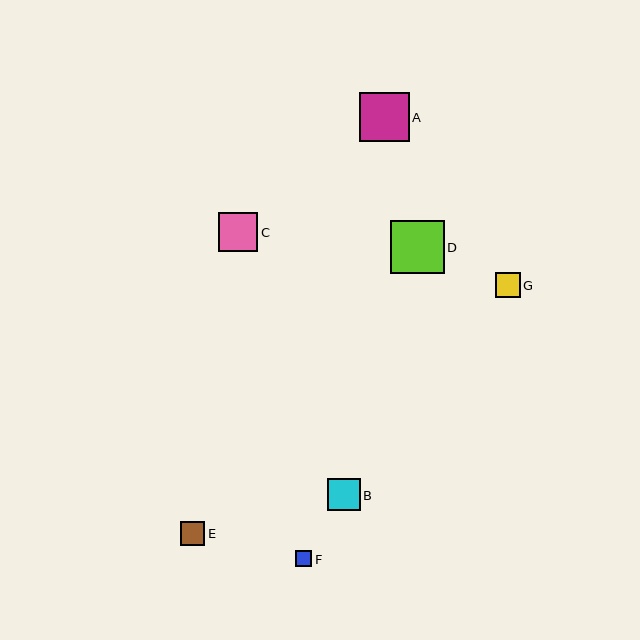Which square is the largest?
Square D is the largest with a size of approximately 54 pixels.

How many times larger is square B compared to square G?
Square B is approximately 1.3 times the size of square G.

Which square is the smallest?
Square F is the smallest with a size of approximately 16 pixels.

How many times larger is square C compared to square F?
Square C is approximately 2.5 times the size of square F.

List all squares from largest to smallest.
From largest to smallest: D, A, C, B, G, E, F.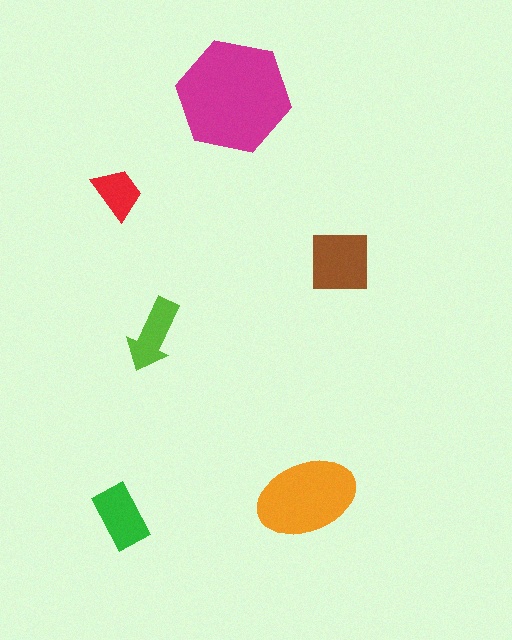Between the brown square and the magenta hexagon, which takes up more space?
The magenta hexagon.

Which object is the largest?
The magenta hexagon.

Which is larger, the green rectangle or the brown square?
The brown square.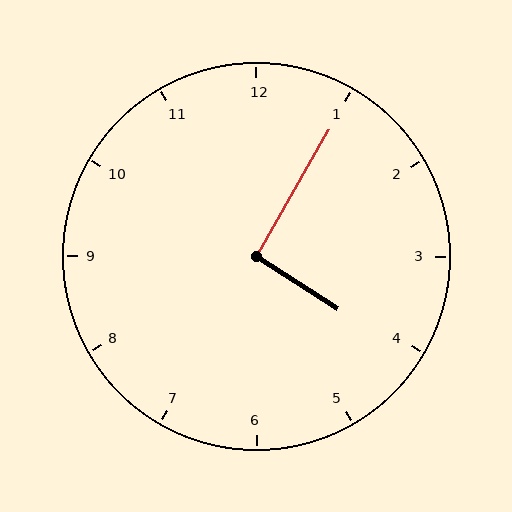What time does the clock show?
4:05.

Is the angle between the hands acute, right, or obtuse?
It is right.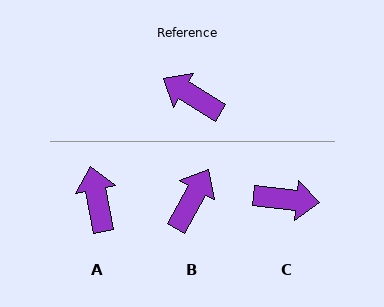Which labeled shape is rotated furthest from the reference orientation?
C, about 155 degrees away.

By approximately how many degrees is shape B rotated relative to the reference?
Approximately 88 degrees clockwise.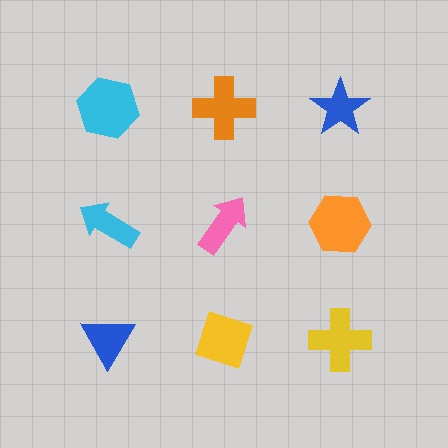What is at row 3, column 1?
A blue triangle.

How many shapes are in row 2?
3 shapes.